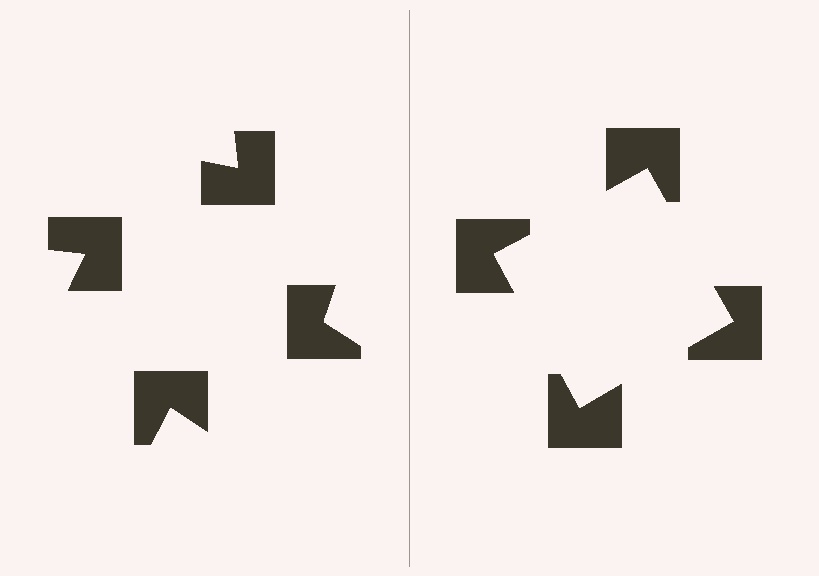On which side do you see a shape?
An illusory square appears on the right side. On the left side the wedge cuts are rotated, so no coherent shape forms.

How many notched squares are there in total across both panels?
8 — 4 on each side.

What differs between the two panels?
The notched squares are positioned identically on both sides; only the wedge orientations differ. On the right they align to a square; on the left they are misaligned.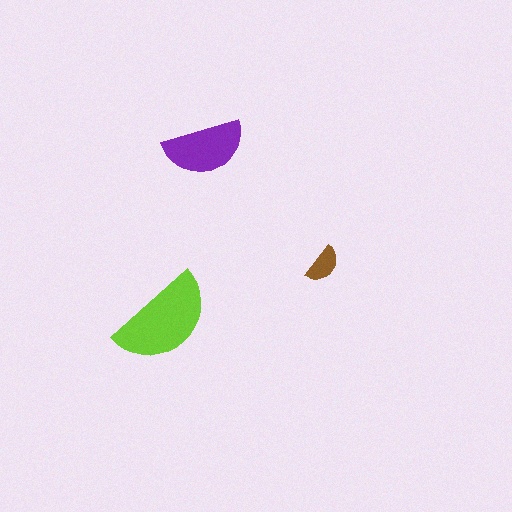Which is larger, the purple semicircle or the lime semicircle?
The lime one.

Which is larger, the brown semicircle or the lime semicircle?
The lime one.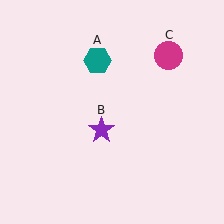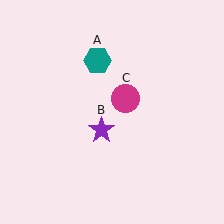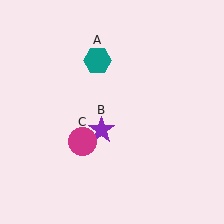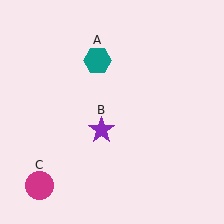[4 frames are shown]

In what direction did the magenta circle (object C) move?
The magenta circle (object C) moved down and to the left.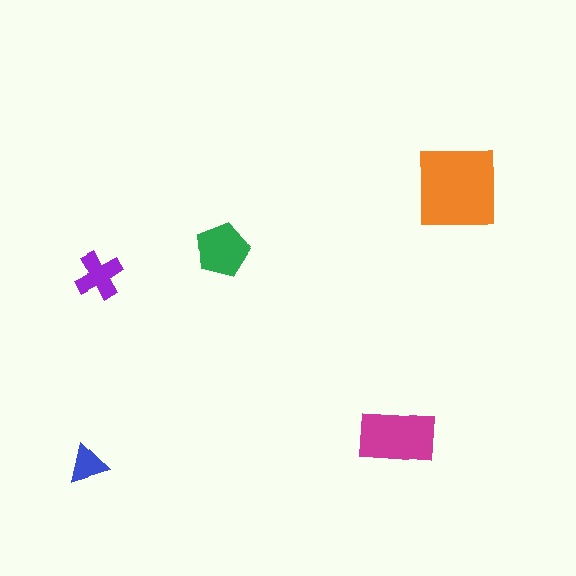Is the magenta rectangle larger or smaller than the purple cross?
Larger.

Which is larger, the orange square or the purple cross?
The orange square.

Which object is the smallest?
The blue triangle.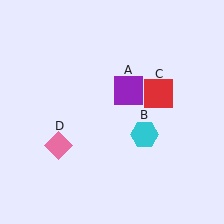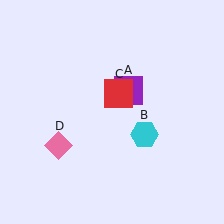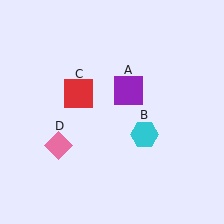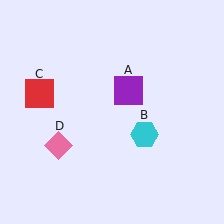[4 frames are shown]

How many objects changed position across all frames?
1 object changed position: red square (object C).